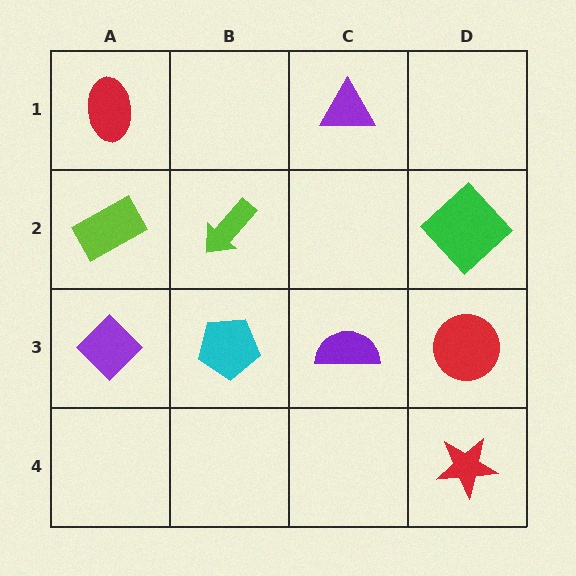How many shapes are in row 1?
2 shapes.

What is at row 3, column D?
A red circle.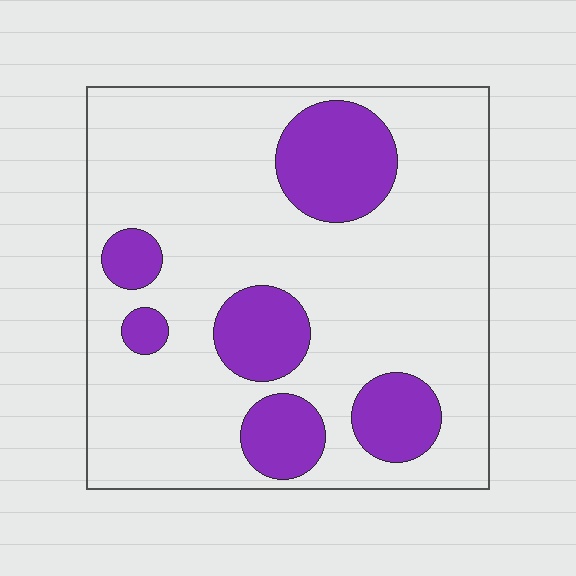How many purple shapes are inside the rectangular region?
6.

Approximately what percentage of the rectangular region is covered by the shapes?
Approximately 20%.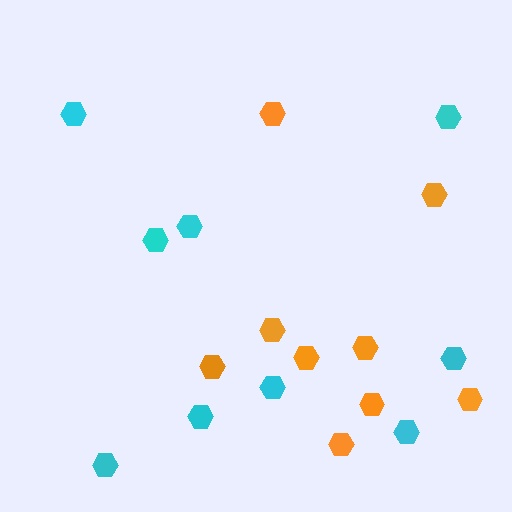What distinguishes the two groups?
There are 2 groups: one group of cyan hexagons (9) and one group of orange hexagons (9).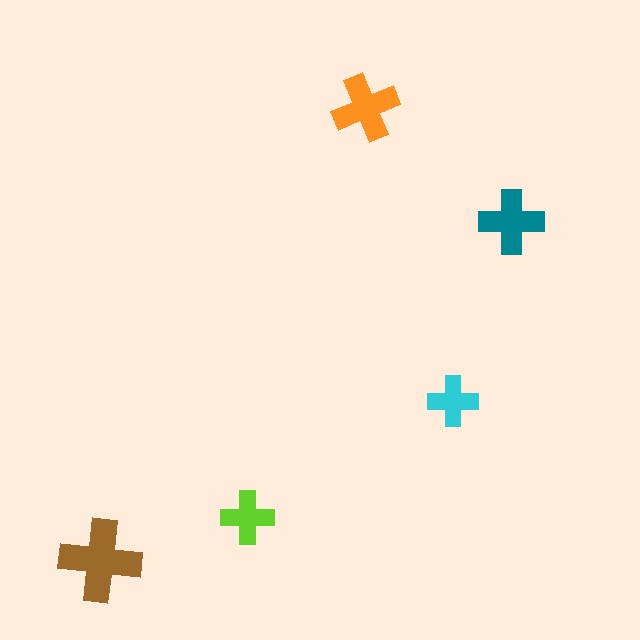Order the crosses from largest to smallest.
the brown one, the orange one, the teal one, the lime one, the cyan one.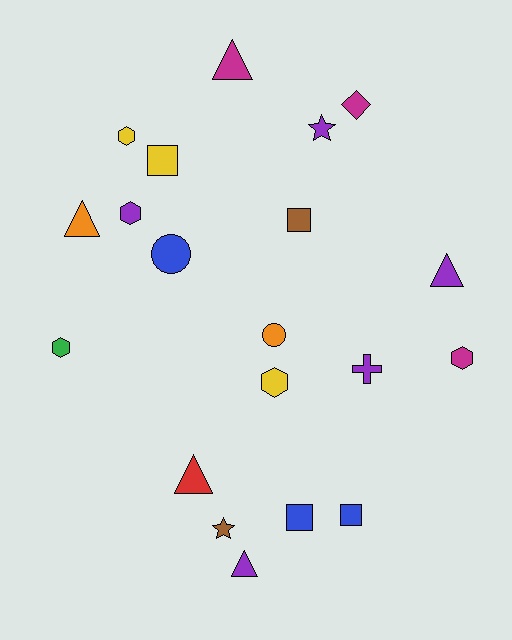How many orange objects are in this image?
There are 2 orange objects.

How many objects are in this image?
There are 20 objects.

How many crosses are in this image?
There is 1 cross.